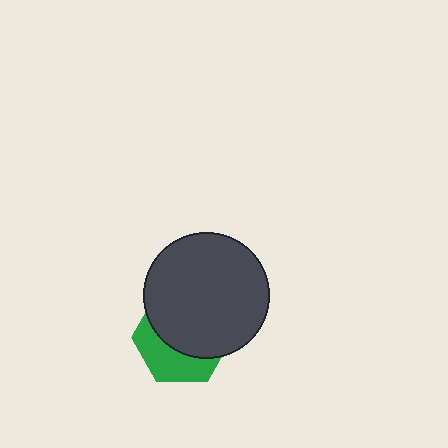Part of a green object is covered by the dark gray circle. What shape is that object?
It is a hexagon.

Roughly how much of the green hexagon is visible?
A small part of it is visible (roughly 38%).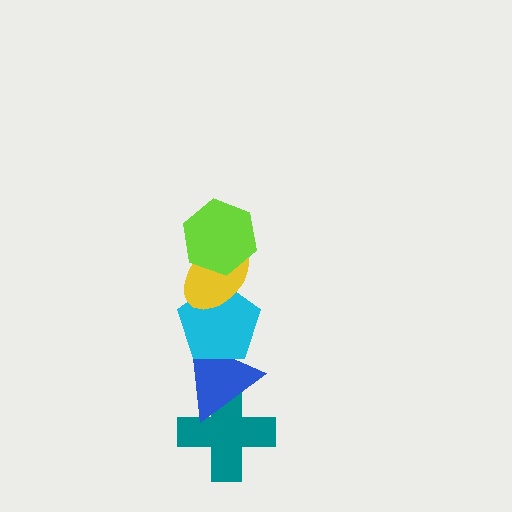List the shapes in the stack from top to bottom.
From top to bottom: the lime hexagon, the yellow ellipse, the cyan pentagon, the blue triangle, the teal cross.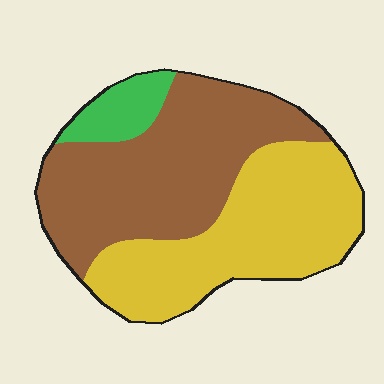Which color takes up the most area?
Brown, at roughly 50%.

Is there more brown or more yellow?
Brown.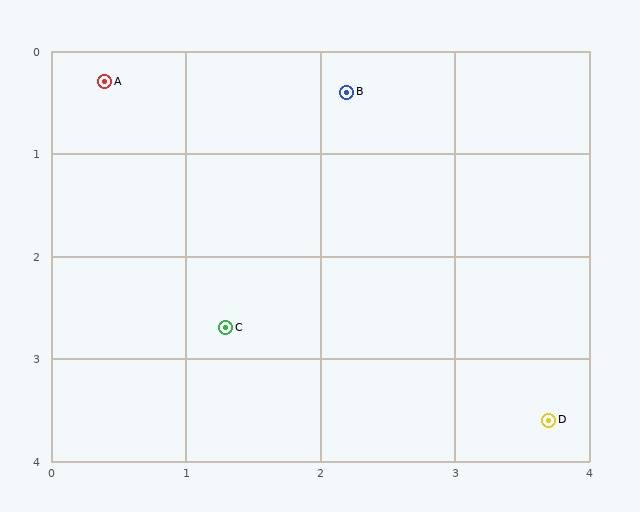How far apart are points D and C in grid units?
Points D and C are about 2.6 grid units apart.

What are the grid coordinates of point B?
Point B is at approximately (2.2, 0.4).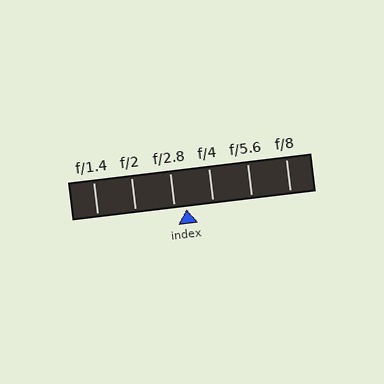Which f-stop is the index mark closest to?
The index mark is closest to f/2.8.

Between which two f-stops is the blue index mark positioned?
The index mark is between f/2.8 and f/4.